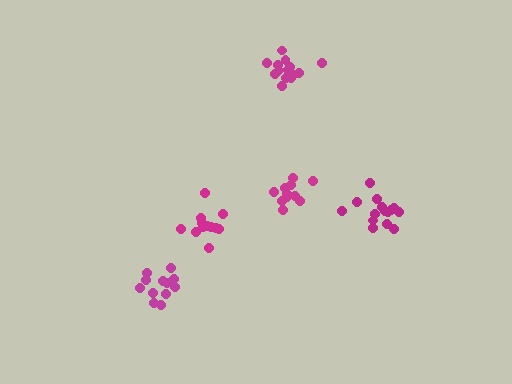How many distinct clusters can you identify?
There are 5 distinct clusters.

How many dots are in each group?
Group 1: 14 dots, Group 2: 15 dots, Group 3: 12 dots, Group 4: 11 dots, Group 5: 12 dots (64 total).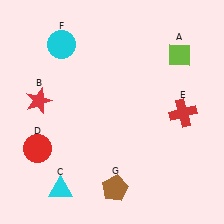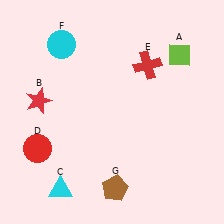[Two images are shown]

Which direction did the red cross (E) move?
The red cross (E) moved up.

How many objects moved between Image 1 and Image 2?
1 object moved between the two images.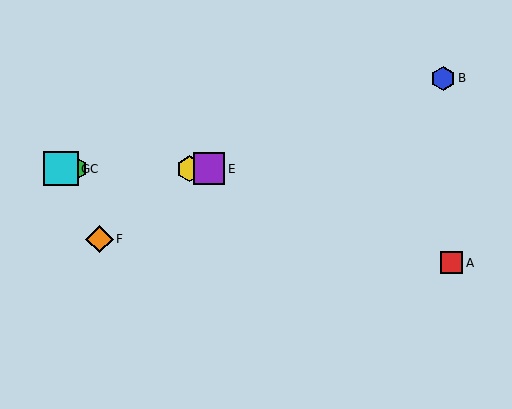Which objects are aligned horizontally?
Objects C, D, E, G are aligned horizontally.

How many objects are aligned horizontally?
4 objects (C, D, E, G) are aligned horizontally.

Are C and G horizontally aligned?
Yes, both are at y≈169.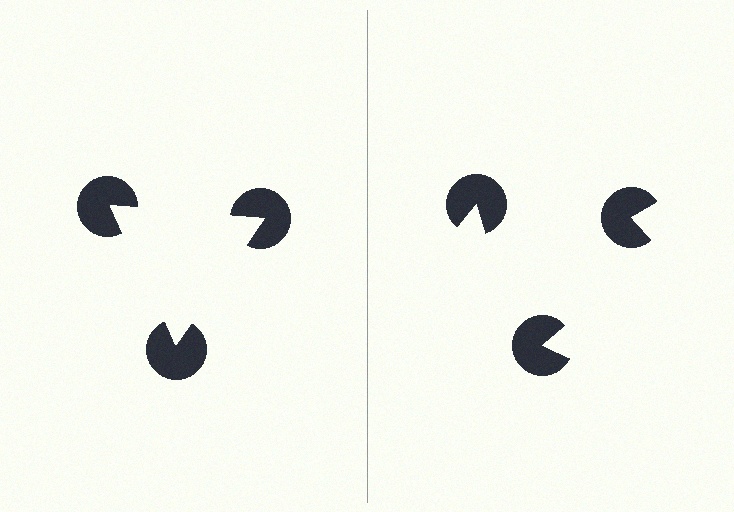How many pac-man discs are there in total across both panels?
6 — 3 on each side.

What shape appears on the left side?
An illusory triangle.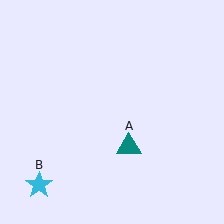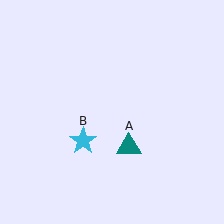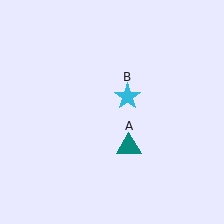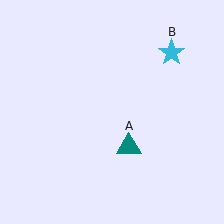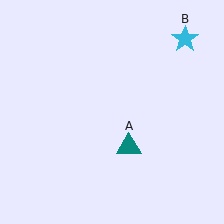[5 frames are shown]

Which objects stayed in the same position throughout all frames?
Teal triangle (object A) remained stationary.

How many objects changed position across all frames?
1 object changed position: cyan star (object B).